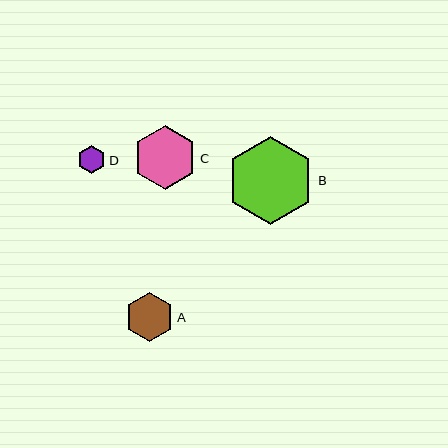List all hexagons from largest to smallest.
From largest to smallest: B, C, A, D.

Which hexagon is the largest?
Hexagon B is the largest with a size of approximately 88 pixels.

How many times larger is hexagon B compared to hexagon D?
Hexagon B is approximately 3.2 times the size of hexagon D.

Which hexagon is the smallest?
Hexagon D is the smallest with a size of approximately 28 pixels.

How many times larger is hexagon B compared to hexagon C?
Hexagon B is approximately 1.4 times the size of hexagon C.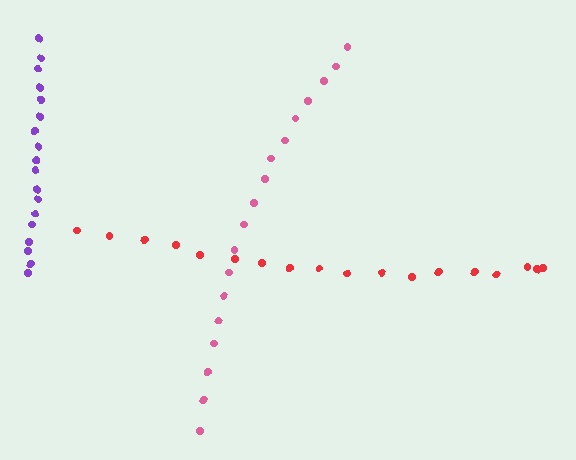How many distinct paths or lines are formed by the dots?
There are 3 distinct paths.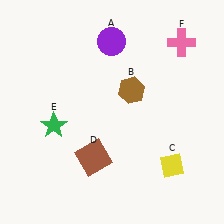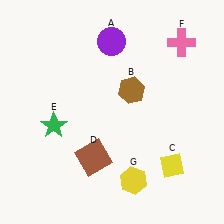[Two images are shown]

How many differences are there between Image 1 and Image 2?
There is 1 difference between the two images.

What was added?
A yellow hexagon (G) was added in Image 2.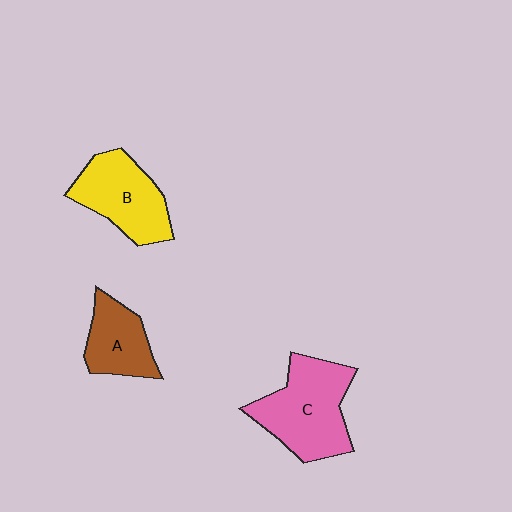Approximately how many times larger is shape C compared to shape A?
Approximately 1.7 times.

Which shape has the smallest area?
Shape A (brown).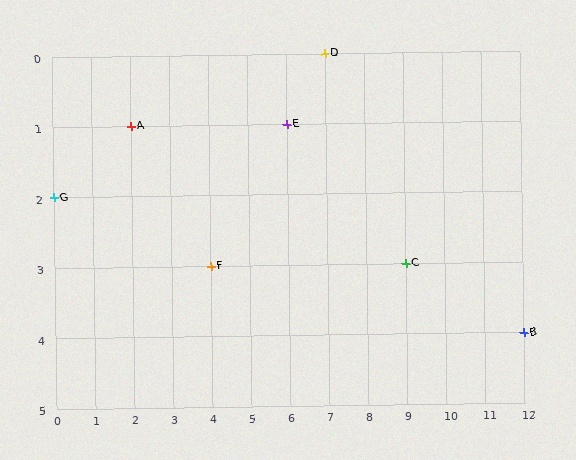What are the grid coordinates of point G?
Point G is at grid coordinates (0, 2).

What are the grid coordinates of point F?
Point F is at grid coordinates (4, 3).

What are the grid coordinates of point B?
Point B is at grid coordinates (12, 4).